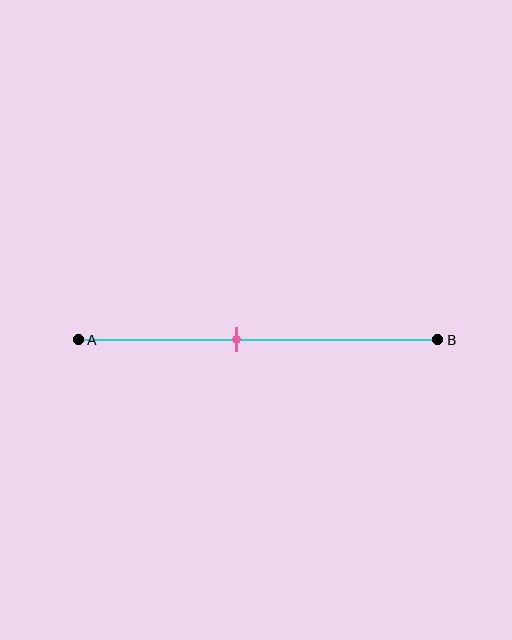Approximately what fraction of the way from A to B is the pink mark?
The pink mark is approximately 45% of the way from A to B.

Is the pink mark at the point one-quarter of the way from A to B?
No, the mark is at about 45% from A, not at the 25% one-quarter point.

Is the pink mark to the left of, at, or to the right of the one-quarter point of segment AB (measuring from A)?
The pink mark is to the right of the one-quarter point of segment AB.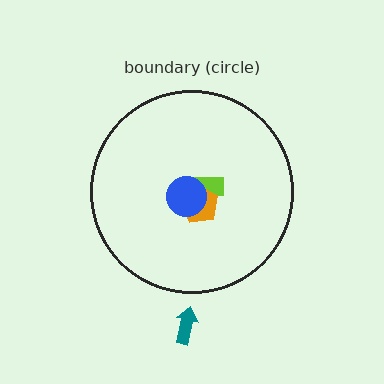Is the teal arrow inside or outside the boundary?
Outside.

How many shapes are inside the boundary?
3 inside, 1 outside.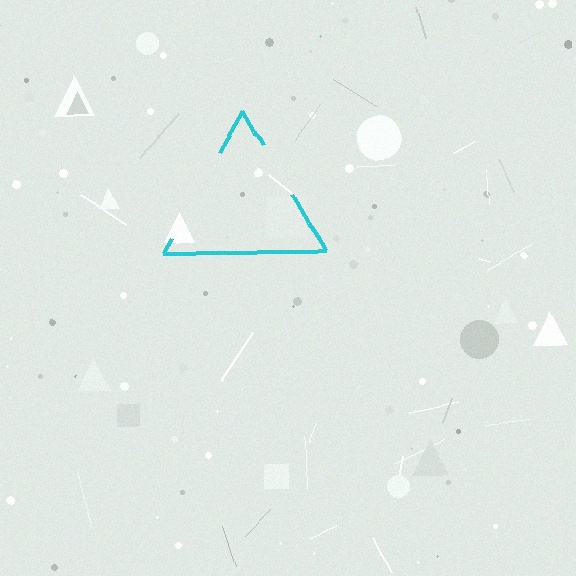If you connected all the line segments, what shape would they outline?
They would outline a triangle.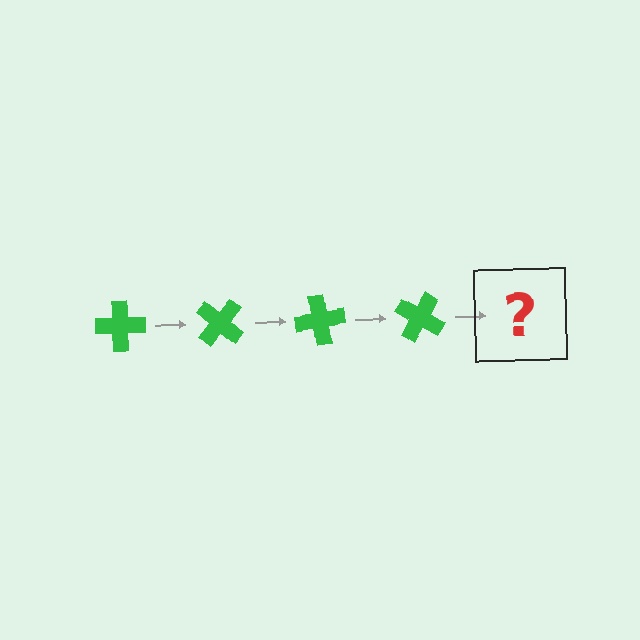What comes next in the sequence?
The next element should be a green cross rotated 160 degrees.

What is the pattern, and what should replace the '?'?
The pattern is that the cross rotates 40 degrees each step. The '?' should be a green cross rotated 160 degrees.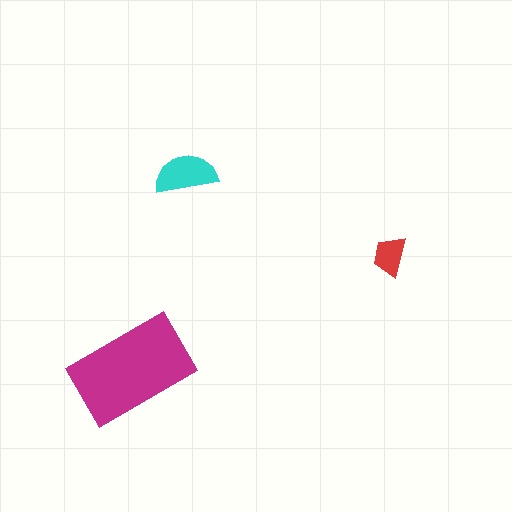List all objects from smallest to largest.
The red trapezoid, the cyan semicircle, the magenta rectangle.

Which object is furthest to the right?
The red trapezoid is rightmost.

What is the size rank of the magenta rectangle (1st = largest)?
1st.